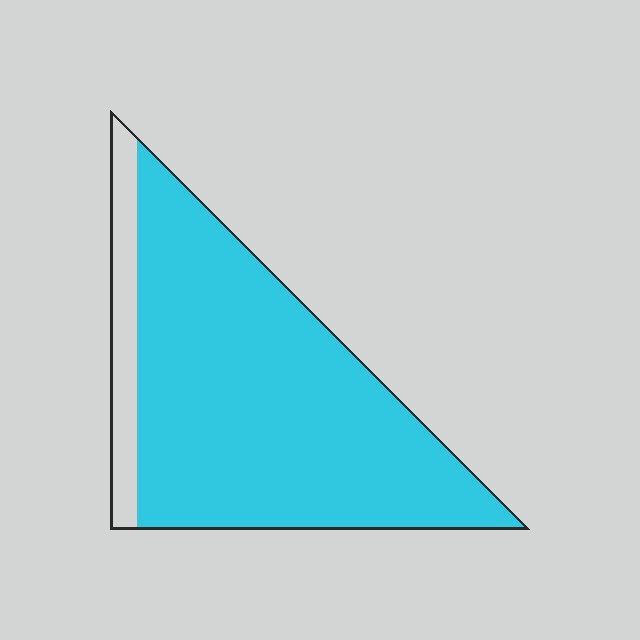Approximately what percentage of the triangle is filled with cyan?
Approximately 90%.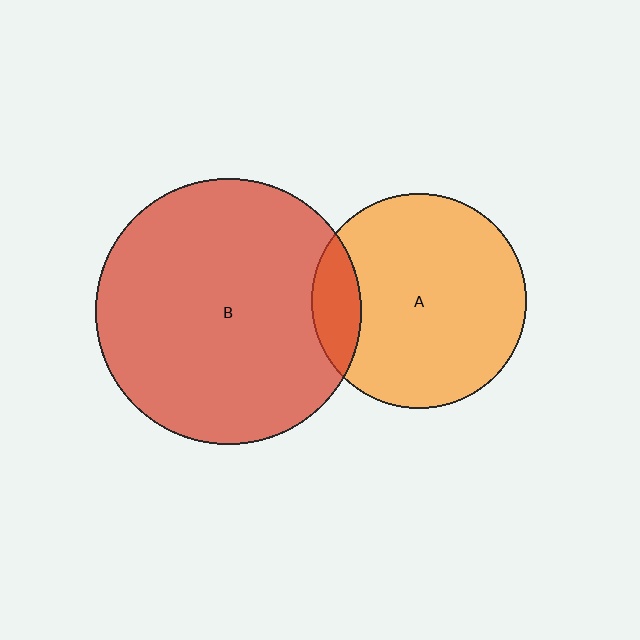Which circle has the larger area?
Circle B (red).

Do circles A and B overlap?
Yes.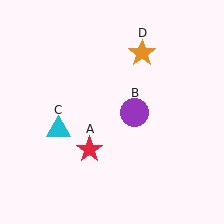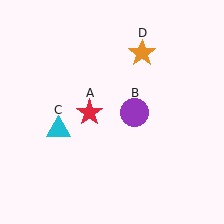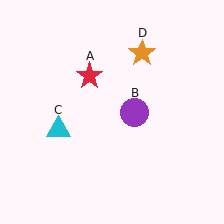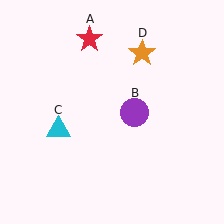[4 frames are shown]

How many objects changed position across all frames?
1 object changed position: red star (object A).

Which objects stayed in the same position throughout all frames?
Purple circle (object B) and cyan triangle (object C) and orange star (object D) remained stationary.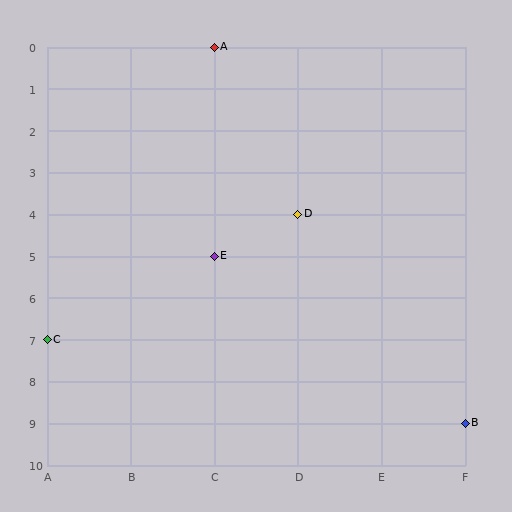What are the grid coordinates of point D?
Point D is at grid coordinates (D, 4).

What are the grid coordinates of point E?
Point E is at grid coordinates (C, 5).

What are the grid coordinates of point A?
Point A is at grid coordinates (C, 0).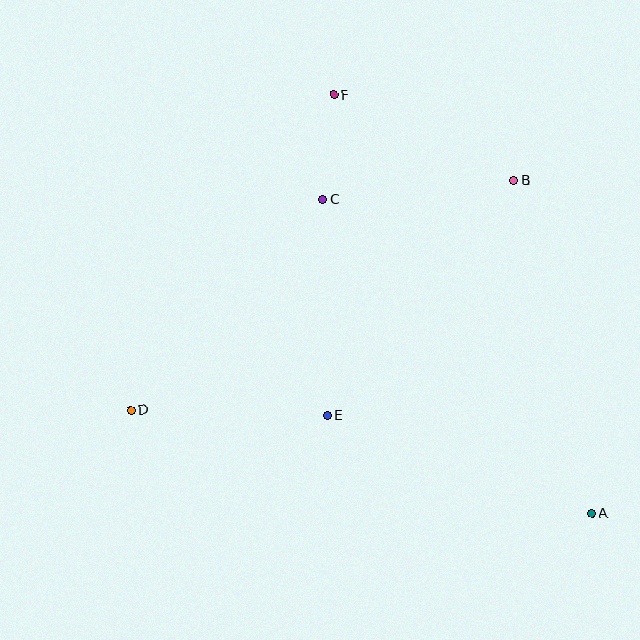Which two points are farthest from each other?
Points A and F are farthest from each other.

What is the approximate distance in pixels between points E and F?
The distance between E and F is approximately 320 pixels.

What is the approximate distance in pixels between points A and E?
The distance between A and E is approximately 282 pixels.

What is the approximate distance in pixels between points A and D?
The distance between A and D is approximately 472 pixels.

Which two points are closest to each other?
Points C and F are closest to each other.